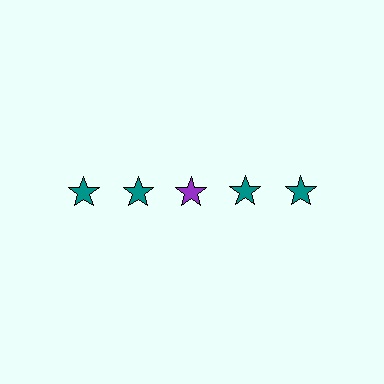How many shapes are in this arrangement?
There are 5 shapes arranged in a grid pattern.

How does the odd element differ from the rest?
It has a different color: purple instead of teal.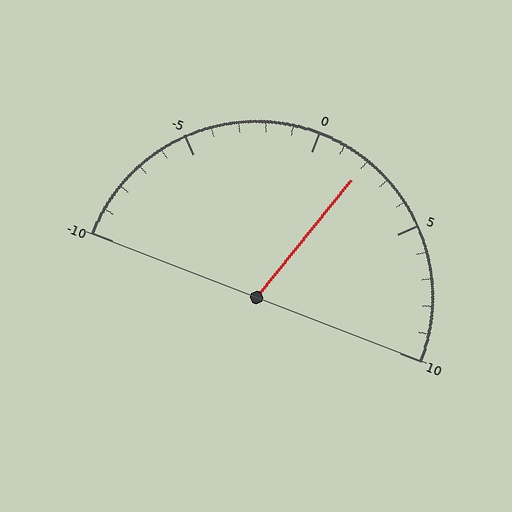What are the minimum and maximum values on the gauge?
The gauge ranges from -10 to 10.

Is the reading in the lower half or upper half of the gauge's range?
The reading is in the upper half of the range (-10 to 10).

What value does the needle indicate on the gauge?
The needle indicates approximately 2.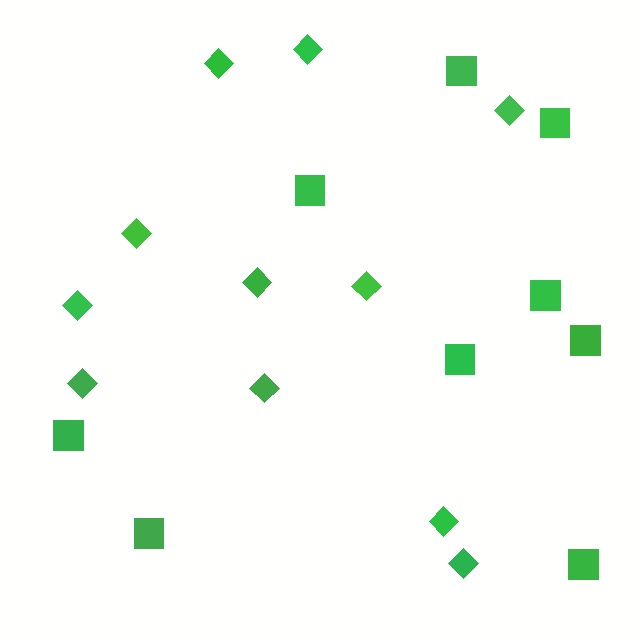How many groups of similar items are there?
There are 2 groups: one group of diamonds (11) and one group of squares (9).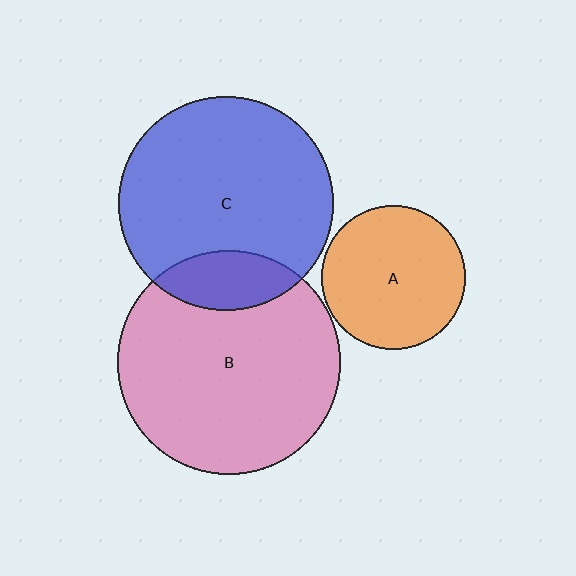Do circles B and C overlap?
Yes.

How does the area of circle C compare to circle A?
Approximately 2.2 times.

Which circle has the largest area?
Circle B (pink).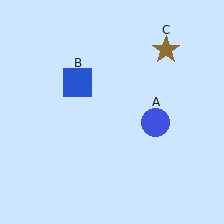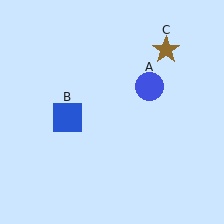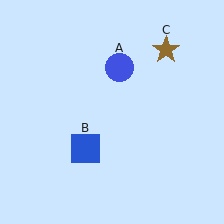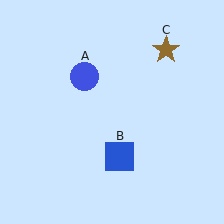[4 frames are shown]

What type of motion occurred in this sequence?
The blue circle (object A), blue square (object B) rotated counterclockwise around the center of the scene.